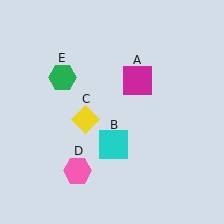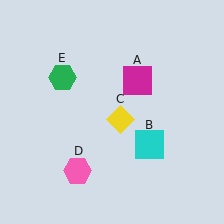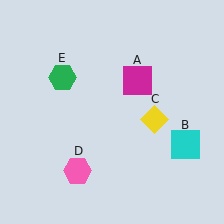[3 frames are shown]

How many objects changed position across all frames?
2 objects changed position: cyan square (object B), yellow diamond (object C).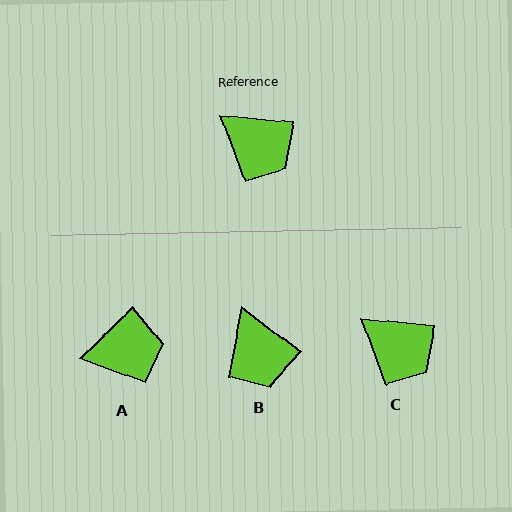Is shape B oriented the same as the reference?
No, it is off by about 32 degrees.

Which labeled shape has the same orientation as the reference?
C.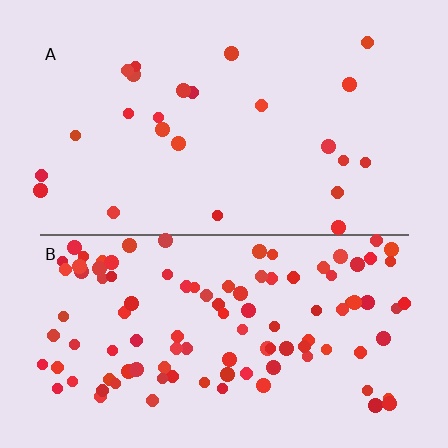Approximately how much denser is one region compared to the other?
Approximately 4.4× — region B over region A.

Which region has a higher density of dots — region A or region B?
B (the bottom).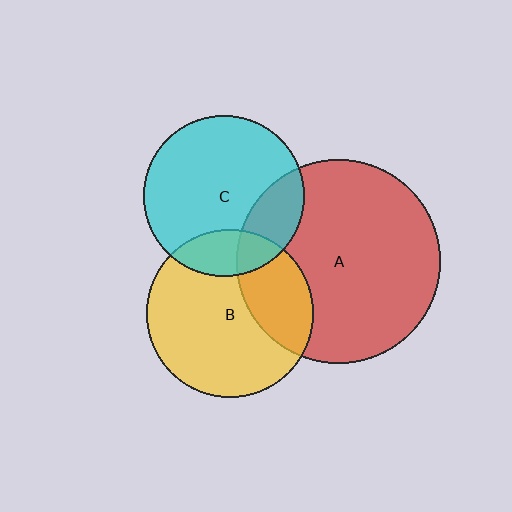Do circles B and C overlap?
Yes.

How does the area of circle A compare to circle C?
Approximately 1.6 times.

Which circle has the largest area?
Circle A (red).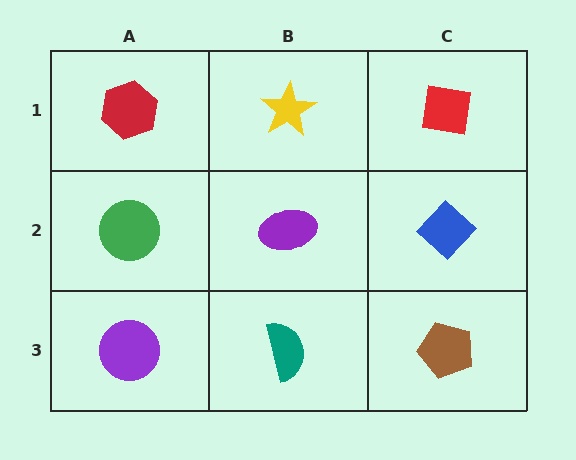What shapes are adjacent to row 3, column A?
A green circle (row 2, column A), a teal semicircle (row 3, column B).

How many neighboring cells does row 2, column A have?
3.